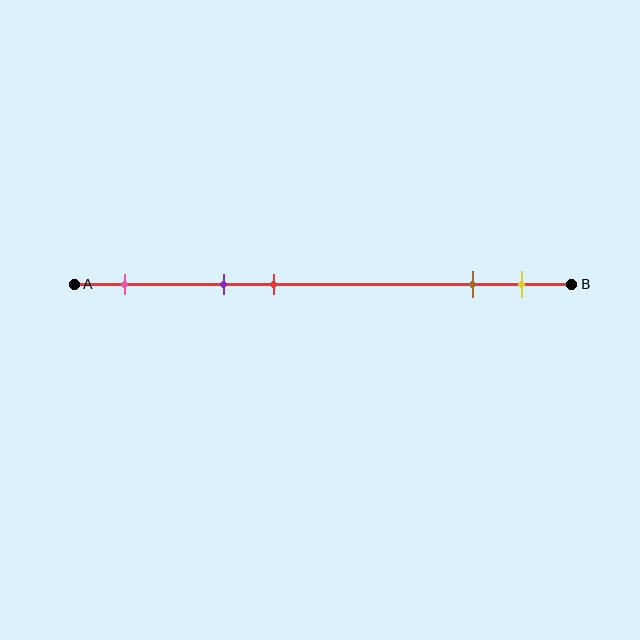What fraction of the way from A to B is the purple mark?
The purple mark is approximately 30% (0.3) of the way from A to B.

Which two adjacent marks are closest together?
The brown and yellow marks are the closest adjacent pair.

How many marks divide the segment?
There are 5 marks dividing the segment.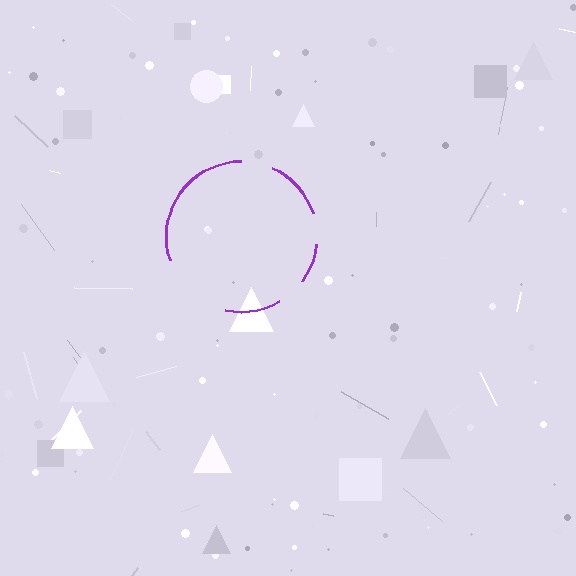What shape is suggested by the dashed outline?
The dashed outline suggests a circle.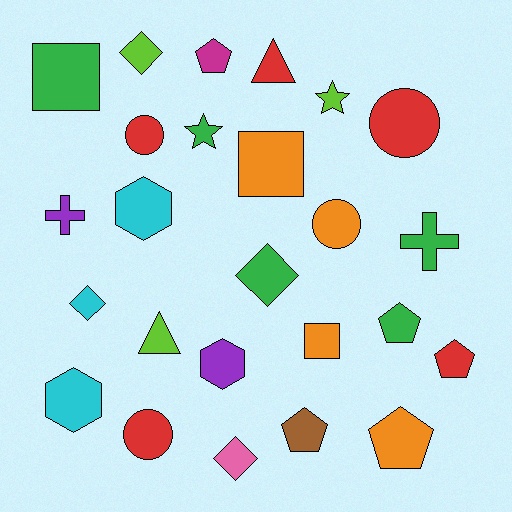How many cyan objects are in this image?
There are 3 cyan objects.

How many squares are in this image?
There are 3 squares.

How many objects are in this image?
There are 25 objects.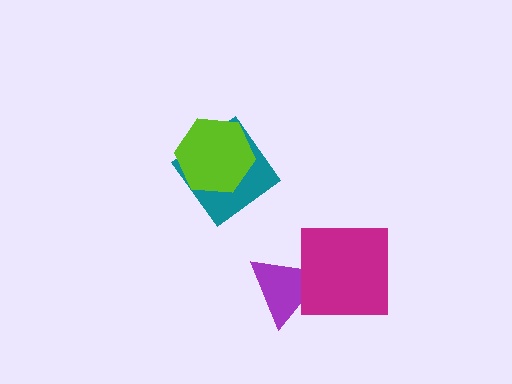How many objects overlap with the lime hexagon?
1 object overlaps with the lime hexagon.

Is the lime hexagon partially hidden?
No, no other shape covers it.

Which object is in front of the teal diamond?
The lime hexagon is in front of the teal diamond.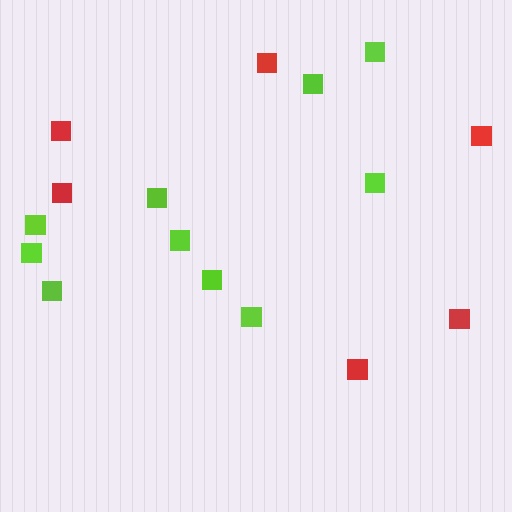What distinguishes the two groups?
There are 2 groups: one group of lime squares (10) and one group of red squares (6).